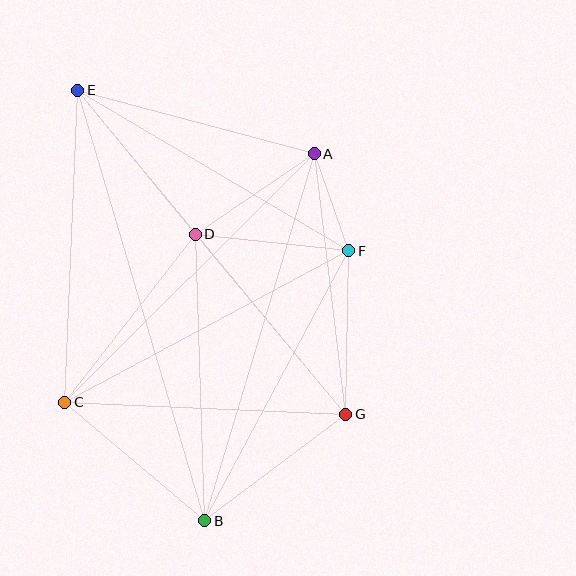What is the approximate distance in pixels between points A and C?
The distance between A and C is approximately 352 pixels.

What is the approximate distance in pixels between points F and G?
The distance between F and G is approximately 163 pixels.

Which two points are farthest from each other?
Points B and E are farthest from each other.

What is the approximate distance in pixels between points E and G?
The distance between E and G is approximately 421 pixels.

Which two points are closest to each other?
Points A and F are closest to each other.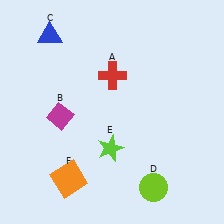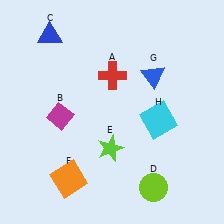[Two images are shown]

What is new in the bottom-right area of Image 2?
A cyan square (H) was added in the bottom-right area of Image 2.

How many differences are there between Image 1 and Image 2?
There are 2 differences between the two images.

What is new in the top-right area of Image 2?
A blue triangle (G) was added in the top-right area of Image 2.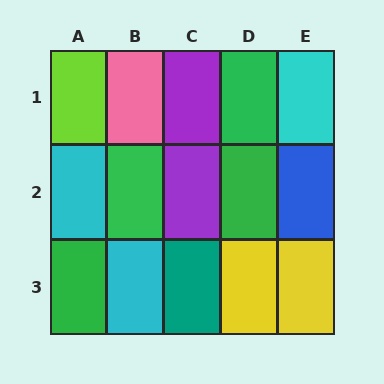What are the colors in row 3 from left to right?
Green, cyan, teal, yellow, yellow.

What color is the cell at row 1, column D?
Green.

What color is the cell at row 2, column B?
Green.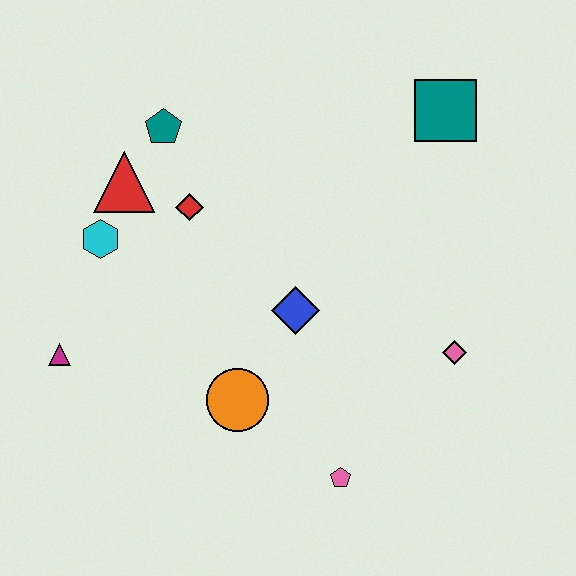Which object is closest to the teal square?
The pink diamond is closest to the teal square.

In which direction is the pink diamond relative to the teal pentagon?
The pink diamond is to the right of the teal pentagon.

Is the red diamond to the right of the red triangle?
Yes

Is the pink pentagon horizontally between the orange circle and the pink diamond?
Yes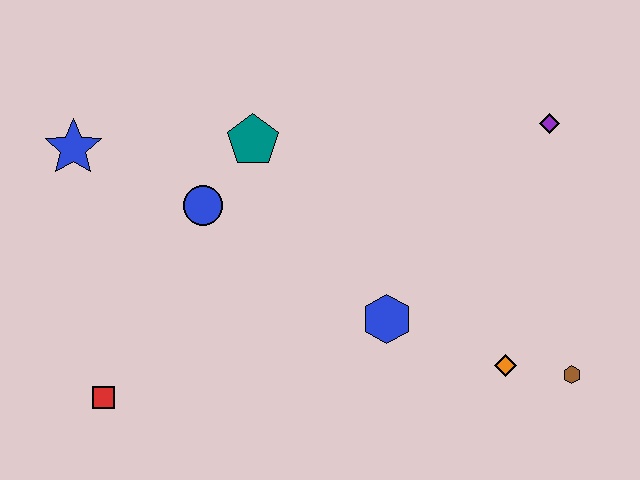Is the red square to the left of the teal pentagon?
Yes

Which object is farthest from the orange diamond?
The blue star is farthest from the orange diamond.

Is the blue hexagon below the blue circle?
Yes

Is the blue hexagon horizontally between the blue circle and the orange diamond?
Yes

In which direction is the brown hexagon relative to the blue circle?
The brown hexagon is to the right of the blue circle.